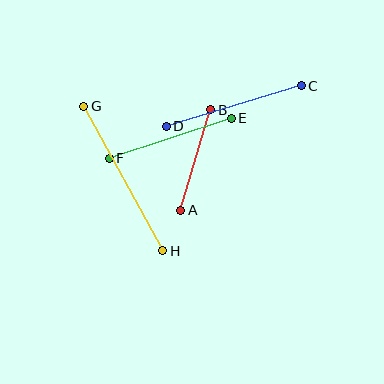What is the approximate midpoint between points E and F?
The midpoint is at approximately (170, 138) pixels.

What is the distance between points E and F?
The distance is approximately 129 pixels.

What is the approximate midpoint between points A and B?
The midpoint is at approximately (196, 160) pixels.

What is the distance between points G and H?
The distance is approximately 165 pixels.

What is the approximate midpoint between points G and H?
The midpoint is at approximately (123, 178) pixels.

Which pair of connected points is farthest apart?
Points G and H are farthest apart.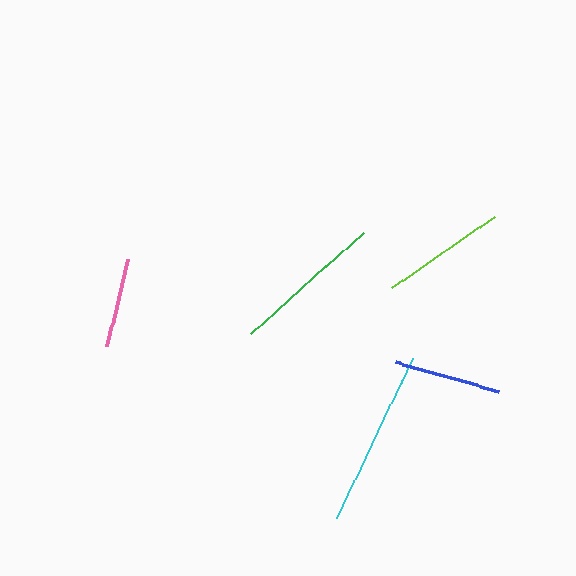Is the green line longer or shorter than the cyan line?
The cyan line is longer than the green line.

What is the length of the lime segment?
The lime segment is approximately 125 pixels long.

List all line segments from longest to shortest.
From longest to shortest: cyan, green, lime, blue, pink.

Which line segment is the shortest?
The pink line is the shortest at approximately 89 pixels.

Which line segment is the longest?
The cyan line is the longest at approximately 178 pixels.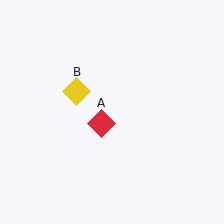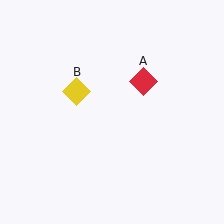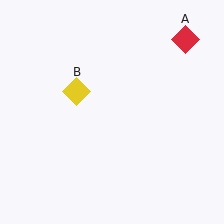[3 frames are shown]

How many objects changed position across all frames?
1 object changed position: red diamond (object A).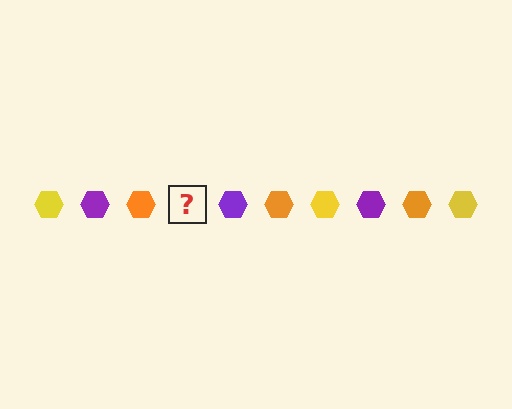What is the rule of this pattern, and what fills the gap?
The rule is that the pattern cycles through yellow, purple, orange hexagons. The gap should be filled with a yellow hexagon.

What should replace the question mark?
The question mark should be replaced with a yellow hexagon.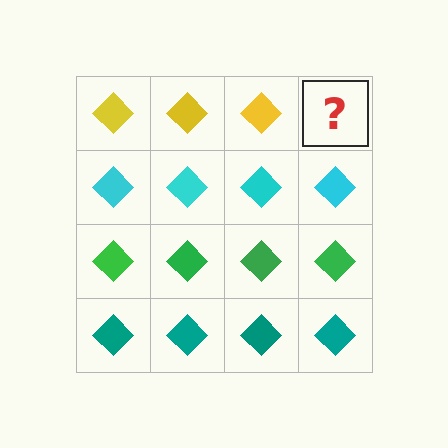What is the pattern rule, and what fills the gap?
The rule is that each row has a consistent color. The gap should be filled with a yellow diamond.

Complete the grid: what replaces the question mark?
The question mark should be replaced with a yellow diamond.